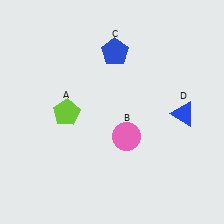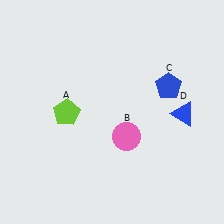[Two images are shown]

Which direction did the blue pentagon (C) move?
The blue pentagon (C) moved right.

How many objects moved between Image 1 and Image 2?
1 object moved between the two images.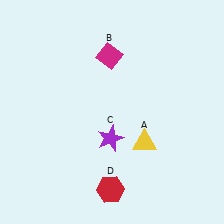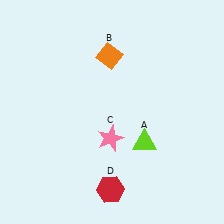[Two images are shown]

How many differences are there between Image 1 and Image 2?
There are 3 differences between the two images.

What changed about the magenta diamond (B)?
In Image 1, B is magenta. In Image 2, it changed to orange.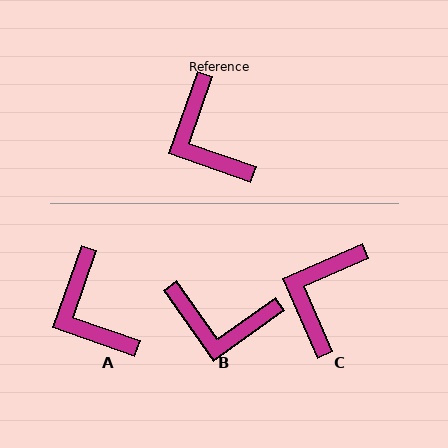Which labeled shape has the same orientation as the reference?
A.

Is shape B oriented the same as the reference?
No, it is off by about 55 degrees.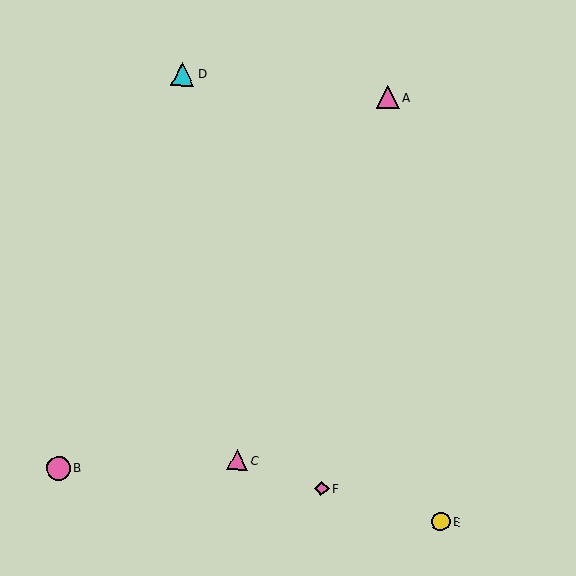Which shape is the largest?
The pink circle (labeled B) is the largest.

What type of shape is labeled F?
Shape F is a pink diamond.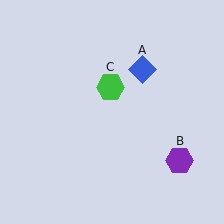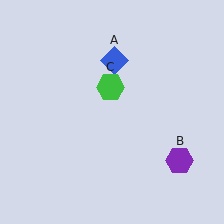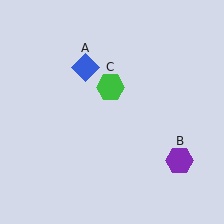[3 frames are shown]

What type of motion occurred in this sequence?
The blue diamond (object A) rotated counterclockwise around the center of the scene.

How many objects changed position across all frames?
1 object changed position: blue diamond (object A).